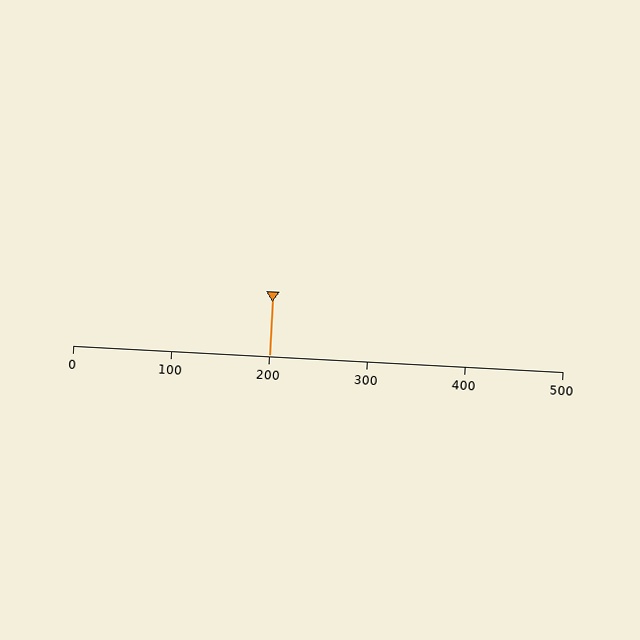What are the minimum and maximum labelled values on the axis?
The axis runs from 0 to 500.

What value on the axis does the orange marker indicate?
The marker indicates approximately 200.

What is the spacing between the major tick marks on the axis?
The major ticks are spaced 100 apart.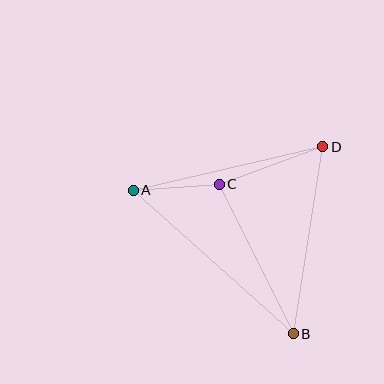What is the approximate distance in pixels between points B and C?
The distance between B and C is approximately 167 pixels.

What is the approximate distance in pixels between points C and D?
The distance between C and D is approximately 110 pixels.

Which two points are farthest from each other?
Points A and B are farthest from each other.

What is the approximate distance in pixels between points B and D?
The distance between B and D is approximately 189 pixels.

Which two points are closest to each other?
Points A and C are closest to each other.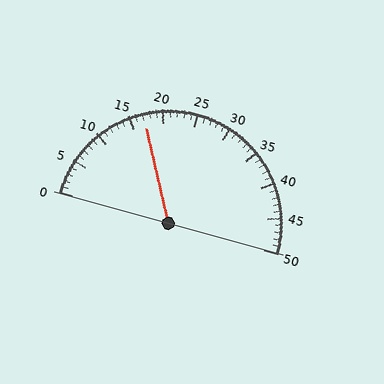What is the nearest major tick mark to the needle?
The nearest major tick mark is 15.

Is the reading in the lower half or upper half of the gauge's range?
The reading is in the lower half of the range (0 to 50).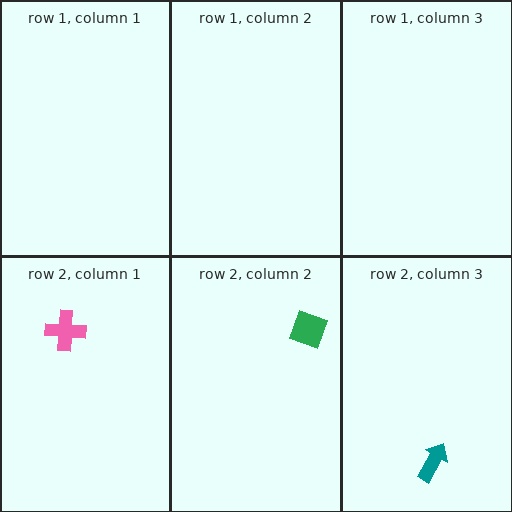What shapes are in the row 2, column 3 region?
The teal arrow.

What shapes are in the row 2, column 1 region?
The pink cross.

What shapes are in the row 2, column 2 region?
The green diamond.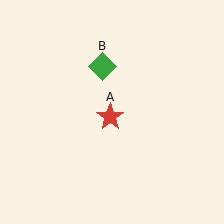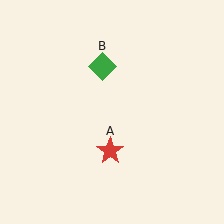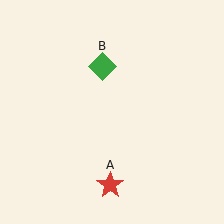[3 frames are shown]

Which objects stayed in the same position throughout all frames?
Green diamond (object B) remained stationary.